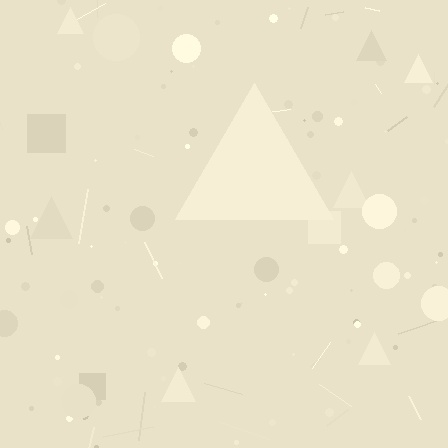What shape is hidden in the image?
A triangle is hidden in the image.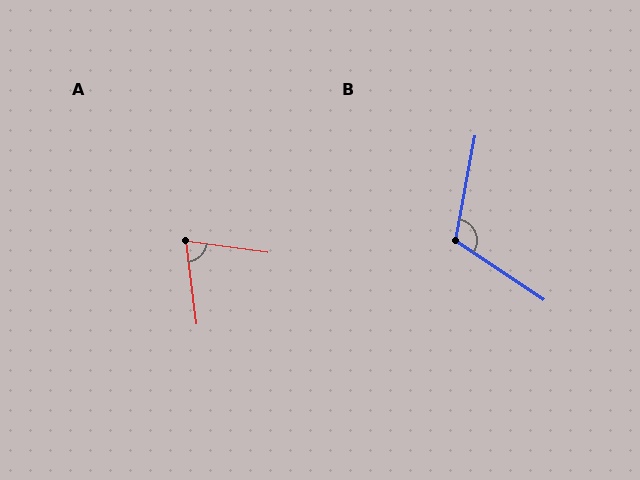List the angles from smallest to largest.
A (75°), B (114°).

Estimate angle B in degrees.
Approximately 114 degrees.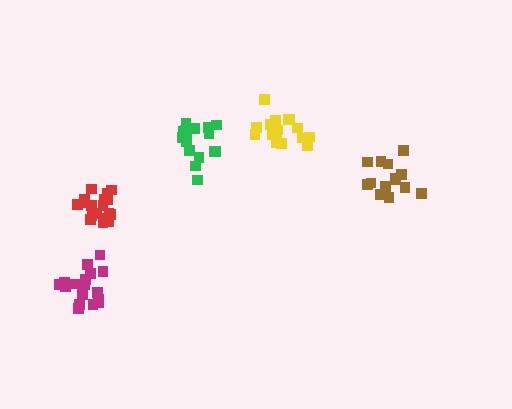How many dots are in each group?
Group 1: 18 dots, Group 2: 15 dots, Group 3: 18 dots, Group 4: 17 dots, Group 5: 16 dots (84 total).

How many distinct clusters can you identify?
There are 5 distinct clusters.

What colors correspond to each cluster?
The clusters are colored: red, brown, magenta, yellow, green.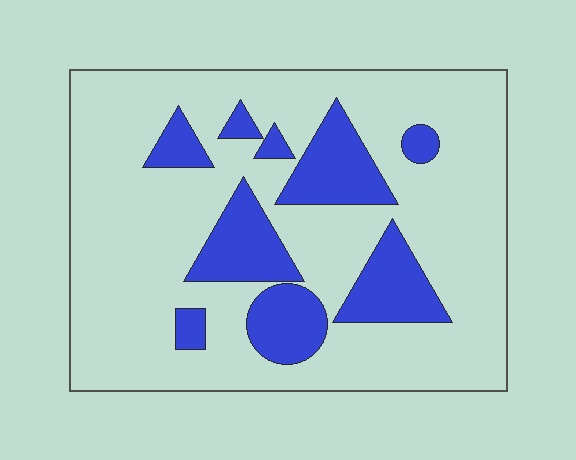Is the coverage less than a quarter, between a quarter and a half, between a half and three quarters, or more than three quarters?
Less than a quarter.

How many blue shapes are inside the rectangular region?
9.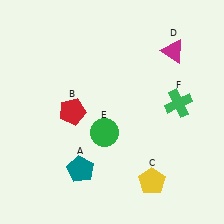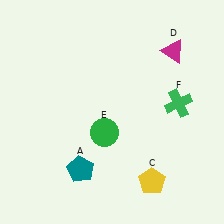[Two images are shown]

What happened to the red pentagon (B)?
The red pentagon (B) was removed in Image 2. It was in the top-left area of Image 1.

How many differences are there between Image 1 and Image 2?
There is 1 difference between the two images.